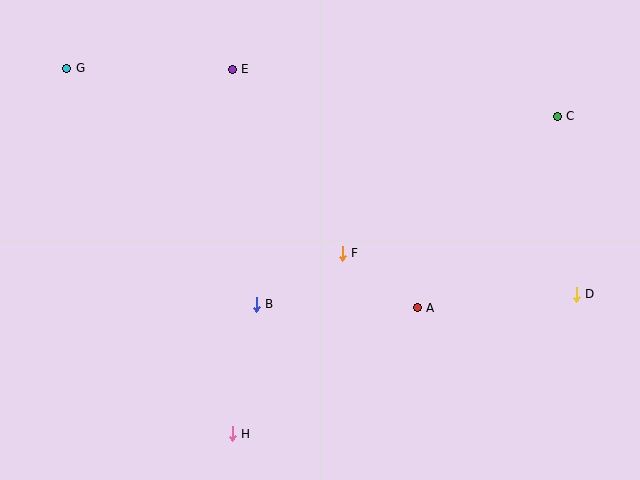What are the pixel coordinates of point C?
Point C is at (557, 116).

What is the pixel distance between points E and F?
The distance between E and F is 215 pixels.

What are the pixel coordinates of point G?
Point G is at (67, 68).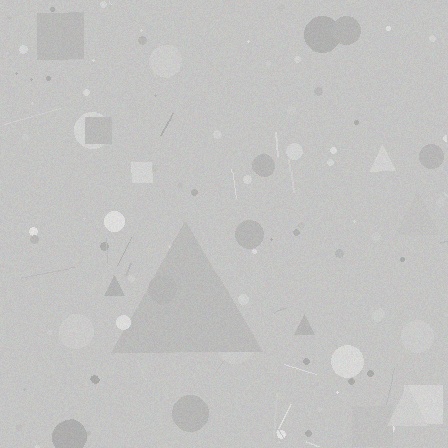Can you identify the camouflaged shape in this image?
The camouflaged shape is a triangle.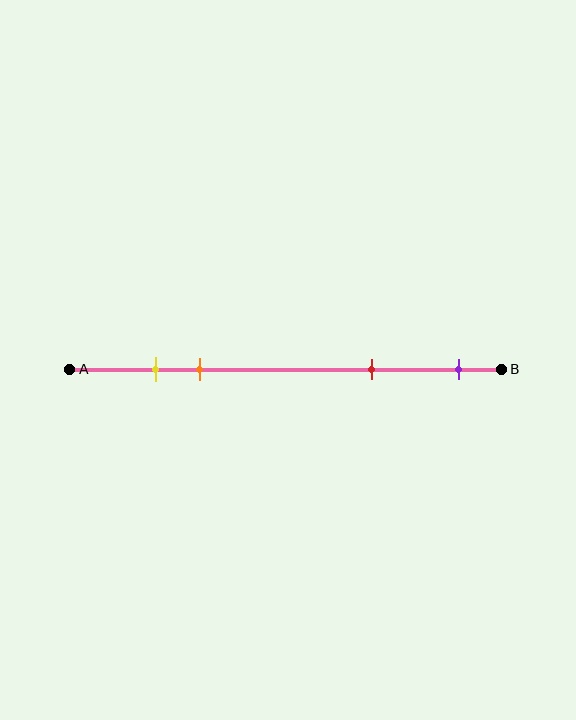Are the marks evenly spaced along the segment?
No, the marks are not evenly spaced.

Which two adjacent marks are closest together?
The yellow and orange marks are the closest adjacent pair.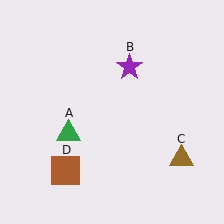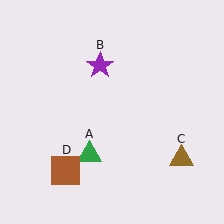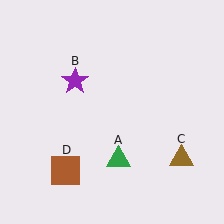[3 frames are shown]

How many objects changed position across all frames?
2 objects changed position: green triangle (object A), purple star (object B).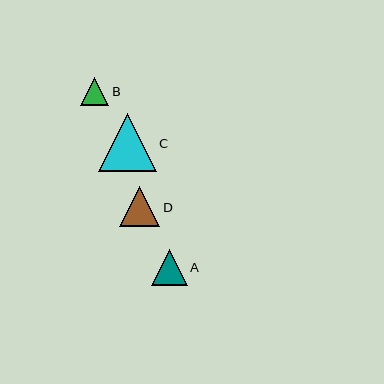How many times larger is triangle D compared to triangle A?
Triangle D is approximately 1.1 times the size of triangle A.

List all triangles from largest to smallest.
From largest to smallest: C, D, A, B.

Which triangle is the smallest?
Triangle B is the smallest with a size of approximately 28 pixels.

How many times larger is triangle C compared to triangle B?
Triangle C is approximately 2.0 times the size of triangle B.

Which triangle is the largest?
Triangle C is the largest with a size of approximately 57 pixels.